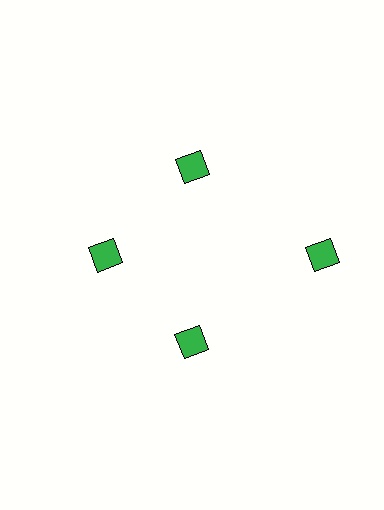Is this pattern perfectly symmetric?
No. The 4 green diamonds are arranged in a ring, but one element near the 3 o'clock position is pushed outward from the center, breaking the 4-fold rotational symmetry.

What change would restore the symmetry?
The symmetry would be restored by moving it inward, back onto the ring so that all 4 diamonds sit at equal angles and equal distance from the center.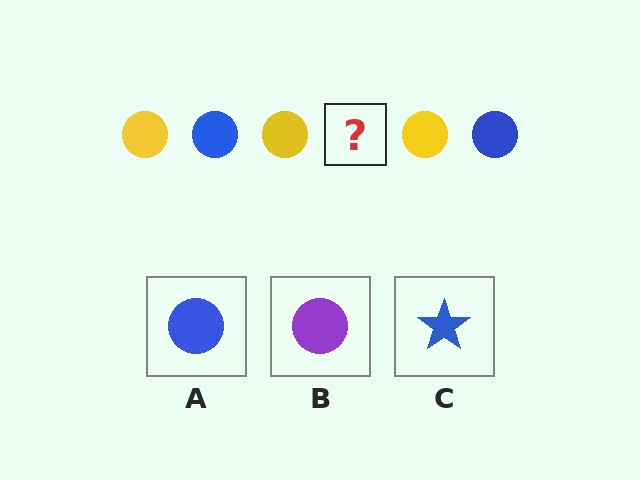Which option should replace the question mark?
Option A.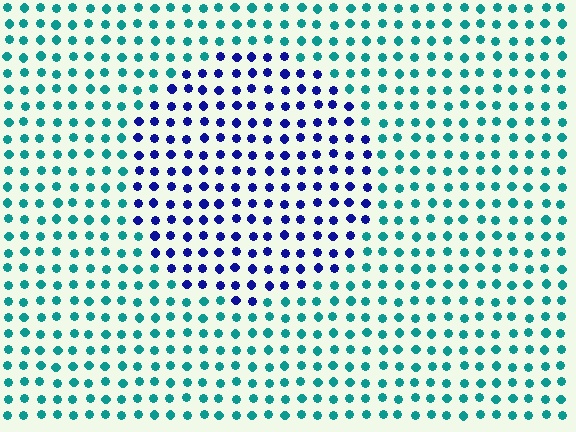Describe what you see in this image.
The image is filled with small teal elements in a uniform arrangement. A circle-shaped region is visible where the elements are tinted to a slightly different hue, forming a subtle color boundary.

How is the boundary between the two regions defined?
The boundary is defined purely by a slight shift in hue (about 62 degrees). Spacing, size, and orientation are identical on both sides.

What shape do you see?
I see a circle.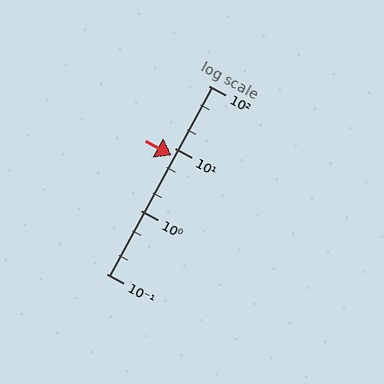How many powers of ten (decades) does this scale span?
The scale spans 3 decades, from 0.1 to 100.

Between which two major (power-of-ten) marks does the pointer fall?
The pointer is between 1 and 10.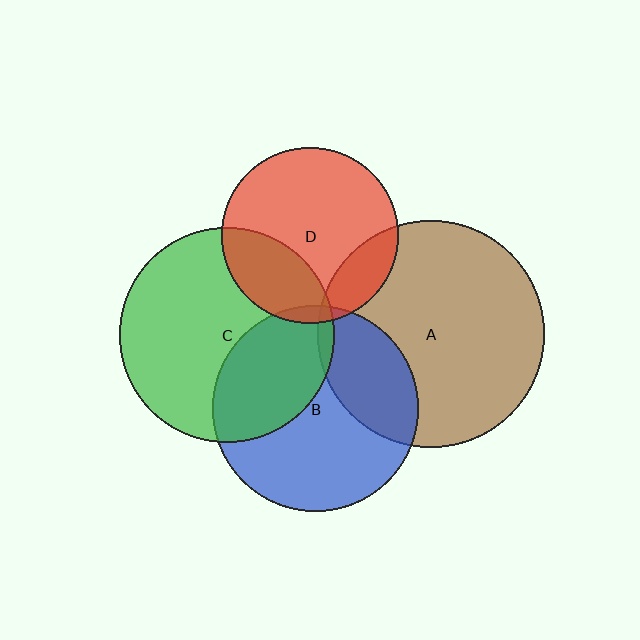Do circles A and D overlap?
Yes.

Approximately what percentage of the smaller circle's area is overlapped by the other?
Approximately 15%.